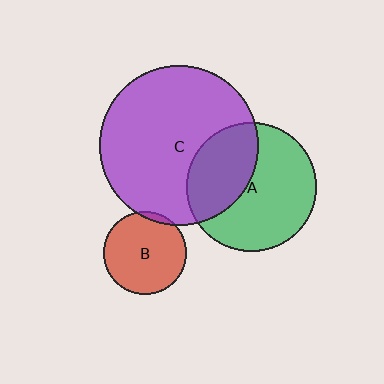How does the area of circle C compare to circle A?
Approximately 1.5 times.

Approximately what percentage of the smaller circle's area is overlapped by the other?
Approximately 35%.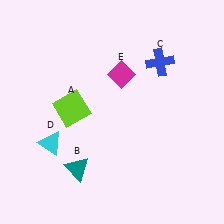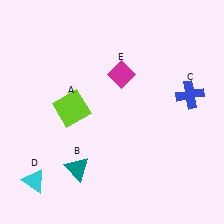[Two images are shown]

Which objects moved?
The objects that moved are: the blue cross (C), the cyan triangle (D).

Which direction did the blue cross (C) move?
The blue cross (C) moved down.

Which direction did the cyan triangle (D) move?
The cyan triangle (D) moved down.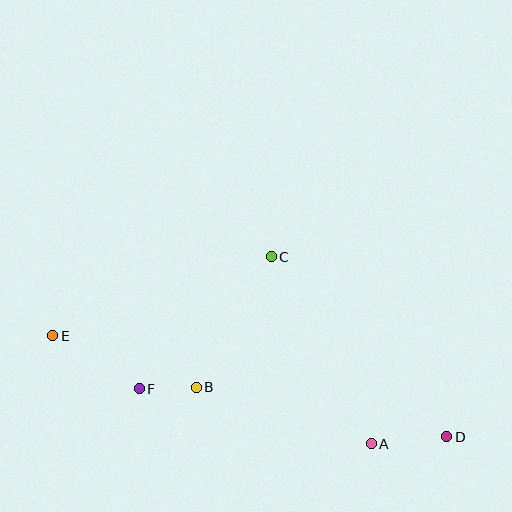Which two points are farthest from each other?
Points D and E are farthest from each other.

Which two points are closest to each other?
Points B and F are closest to each other.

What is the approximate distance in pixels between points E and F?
The distance between E and F is approximately 102 pixels.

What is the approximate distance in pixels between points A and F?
The distance between A and F is approximately 238 pixels.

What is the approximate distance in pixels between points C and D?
The distance between C and D is approximately 251 pixels.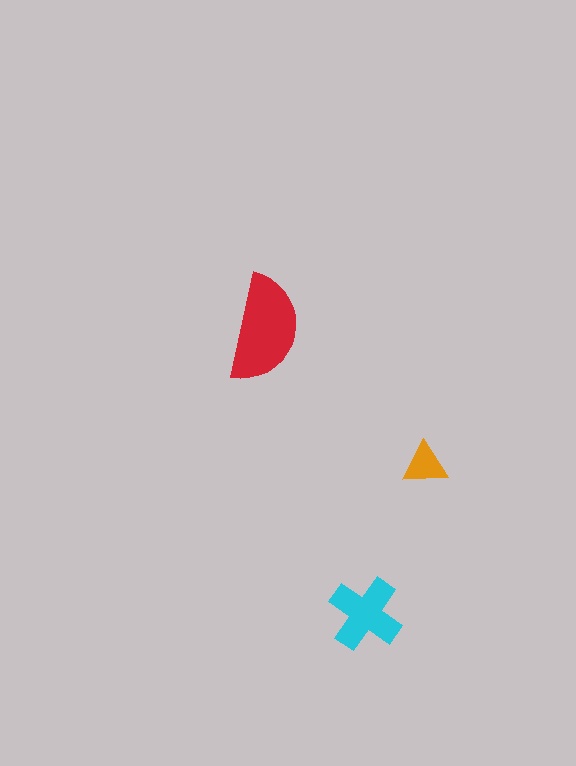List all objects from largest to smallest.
The red semicircle, the cyan cross, the orange triangle.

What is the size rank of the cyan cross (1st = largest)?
2nd.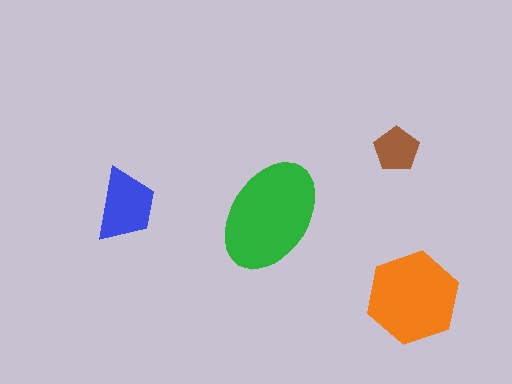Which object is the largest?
The green ellipse.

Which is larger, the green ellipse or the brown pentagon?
The green ellipse.